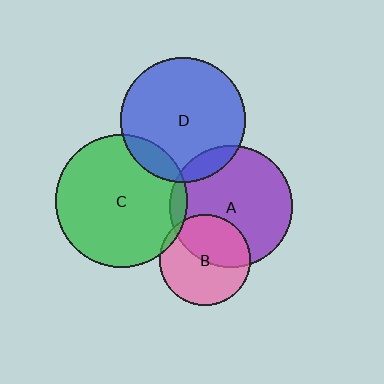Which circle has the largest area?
Circle C (green).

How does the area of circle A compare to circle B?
Approximately 1.8 times.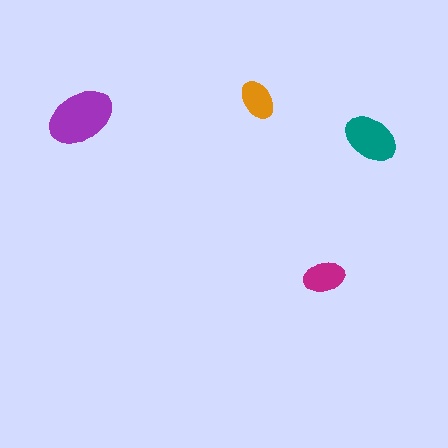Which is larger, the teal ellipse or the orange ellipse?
The teal one.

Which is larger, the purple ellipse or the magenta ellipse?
The purple one.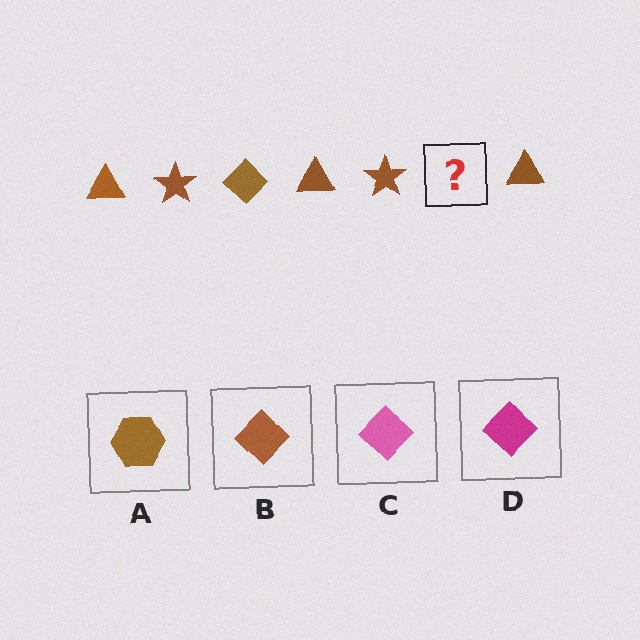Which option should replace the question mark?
Option B.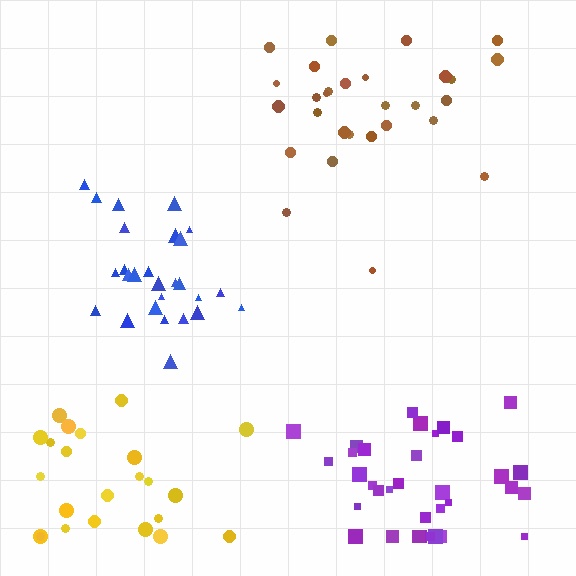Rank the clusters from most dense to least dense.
blue, purple, brown, yellow.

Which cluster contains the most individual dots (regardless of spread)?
Purple (35).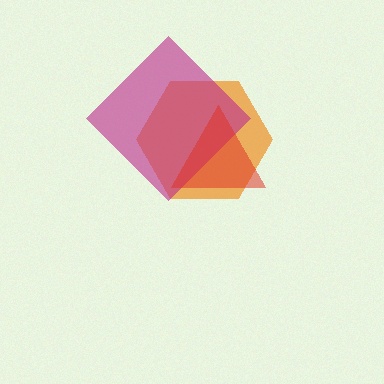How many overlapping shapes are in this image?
There are 3 overlapping shapes in the image.